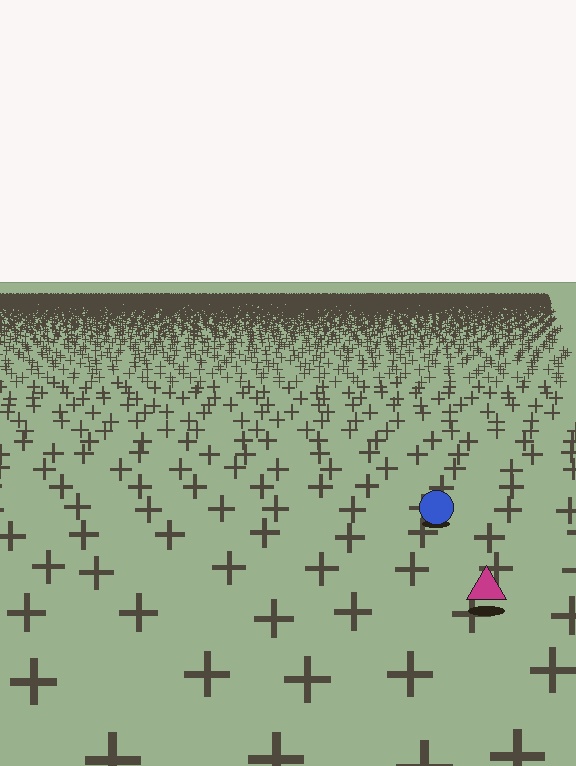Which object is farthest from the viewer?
The blue circle is farthest from the viewer. It appears smaller and the ground texture around it is denser.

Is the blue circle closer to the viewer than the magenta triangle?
No. The magenta triangle is closer — you can tell from the texture gradient: the ground texture is coarser near it.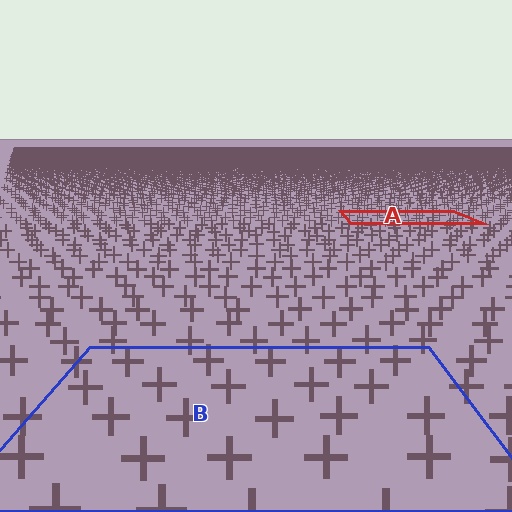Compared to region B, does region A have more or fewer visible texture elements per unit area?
Region A has more texture elements per unit area — they are packed more densely because it is farther away.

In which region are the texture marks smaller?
The texture marks are smaller in region A, because it is farther away.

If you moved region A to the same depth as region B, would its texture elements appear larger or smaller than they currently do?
They would appear larger. At a closer depth, the same texture elements are projected at a bigger on-screen size.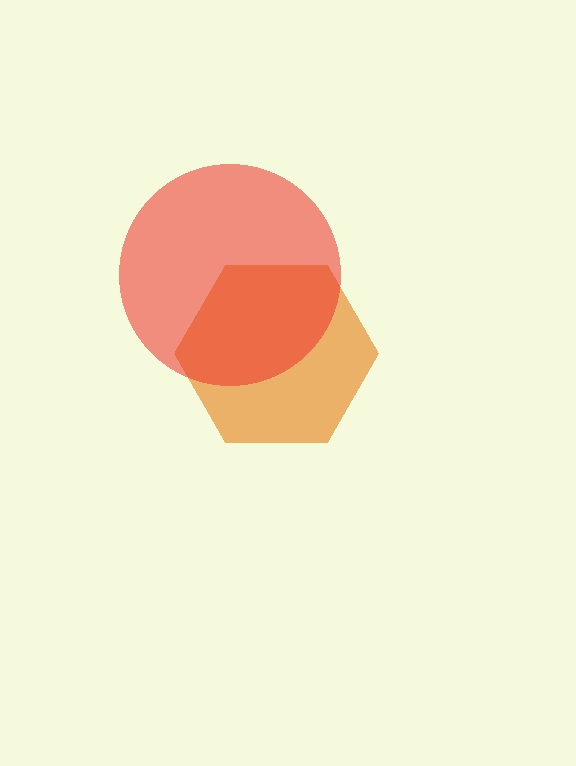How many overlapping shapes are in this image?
There are 2 overlapping shapes in the image.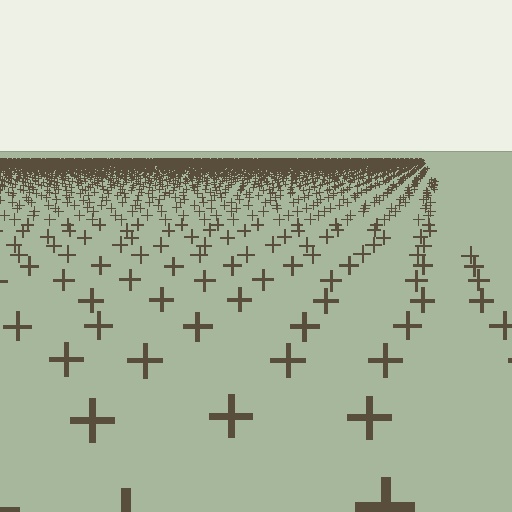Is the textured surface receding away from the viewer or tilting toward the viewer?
The surface is receding away from the viewer. Texture elements get smaller and denser toward the top.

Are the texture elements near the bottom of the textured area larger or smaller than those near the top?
Larger. Near the bottom, elements are closer to the viewer and appear at a bigger on-screen size.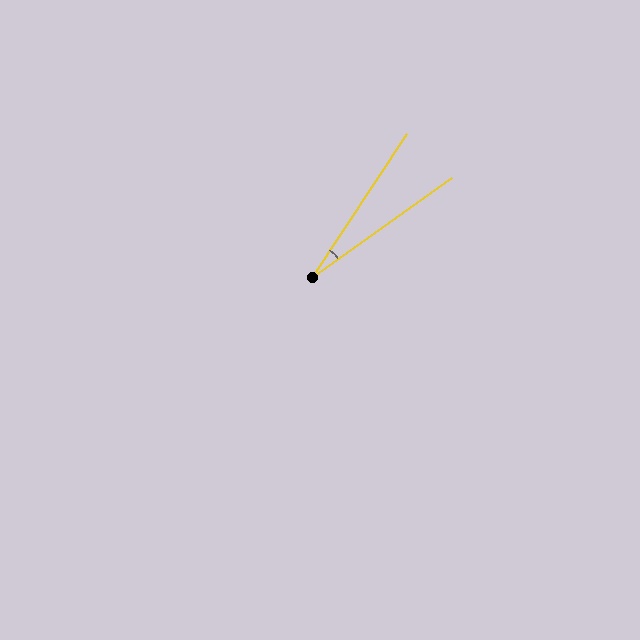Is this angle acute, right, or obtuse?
It is acute.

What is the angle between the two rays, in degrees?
Approximately 21 degrees.